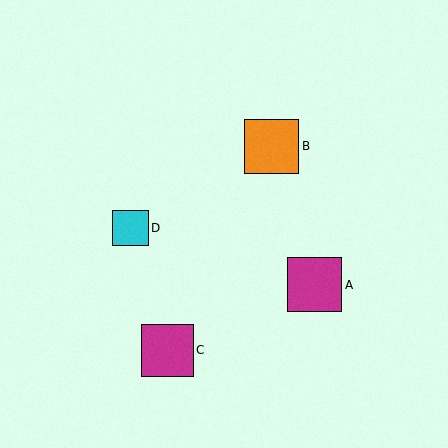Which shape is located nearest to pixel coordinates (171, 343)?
The magenta square (labeled C) at (167, 350) is nearest to that location.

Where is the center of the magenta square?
The center of the magenta square is at (167, 350).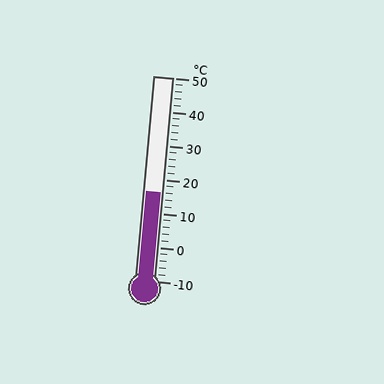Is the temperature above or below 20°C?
The temperature is below 20°C.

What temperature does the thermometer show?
The thermometer shows approximately 16°C.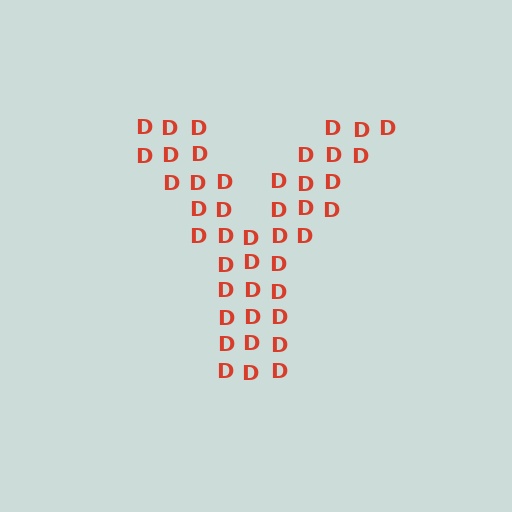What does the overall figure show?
The overall figure shows the letter Y.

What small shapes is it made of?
It is made of small letter D's.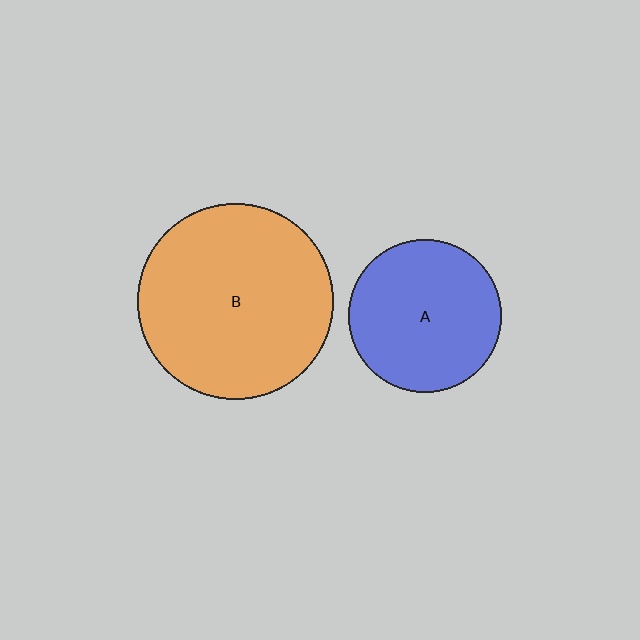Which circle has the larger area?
Circle B (orange).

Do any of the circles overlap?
No, none of the circles overlap.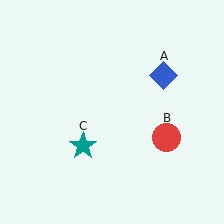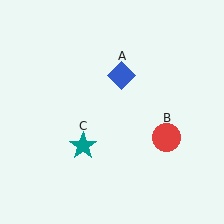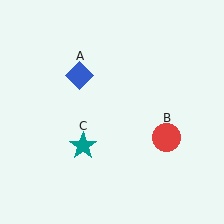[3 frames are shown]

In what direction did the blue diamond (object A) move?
The blue diamond (object A) moved left.